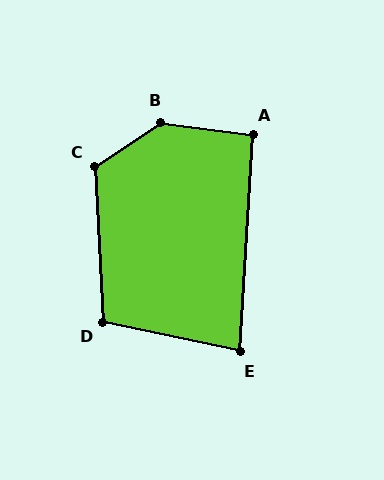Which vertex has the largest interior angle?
B, at approximately 138 degrees.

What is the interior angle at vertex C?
Approximately 121 degrees (obtuse).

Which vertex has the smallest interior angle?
E, at approximately 81 degrees.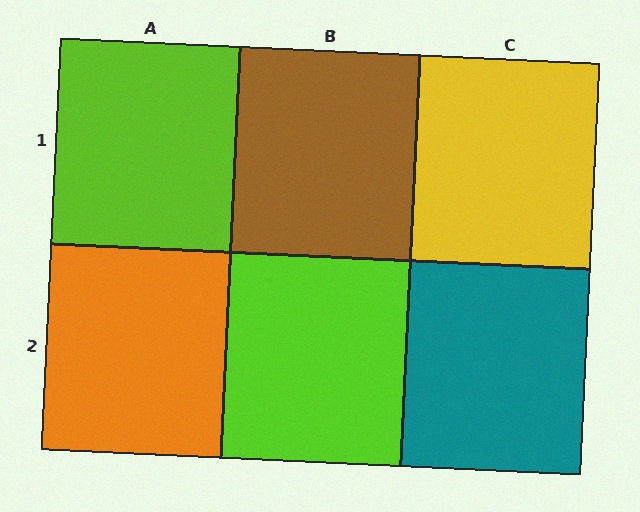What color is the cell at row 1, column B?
Brown.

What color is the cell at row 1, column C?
Yellow.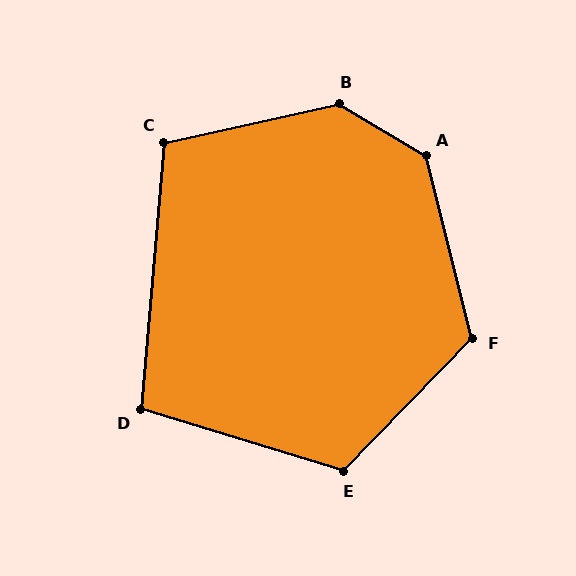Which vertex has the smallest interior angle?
D, at approximately 102 degrees.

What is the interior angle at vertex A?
Approximately 135 degrees (obtuse).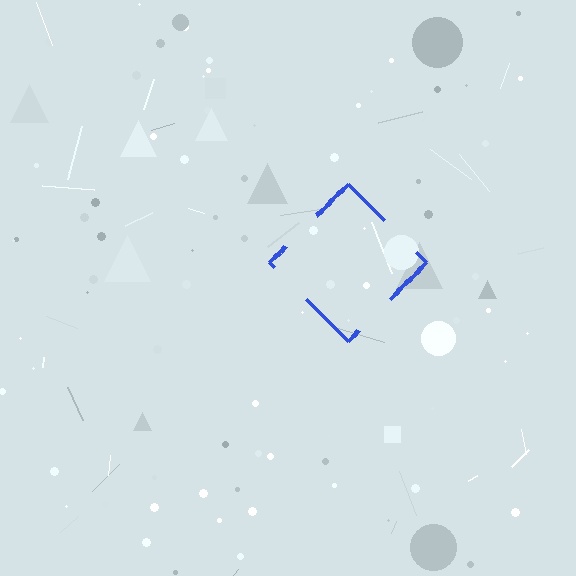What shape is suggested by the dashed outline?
The dashed outline suggests a diamond.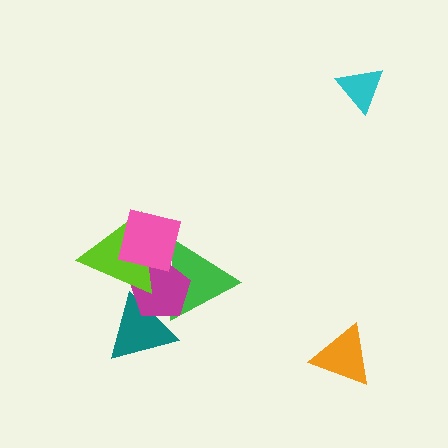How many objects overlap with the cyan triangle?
0 objects overlap with the cyan triangle.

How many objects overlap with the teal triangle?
3 objects overlap with the teal triangle.